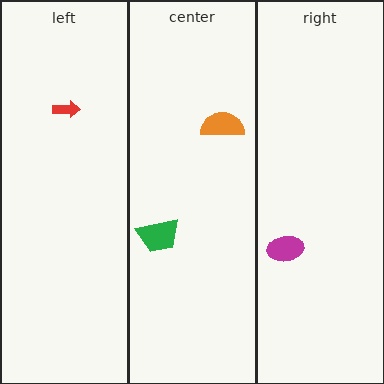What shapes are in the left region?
The red arrow.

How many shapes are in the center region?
2.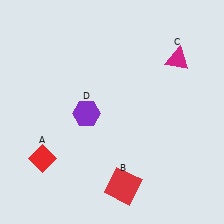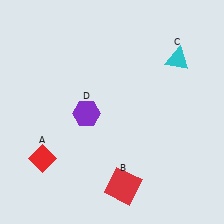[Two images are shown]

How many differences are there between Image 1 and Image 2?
There is 1 difference between the two images.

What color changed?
The triangle (C) changed from magenta in Image 1 to cyan in Image 2.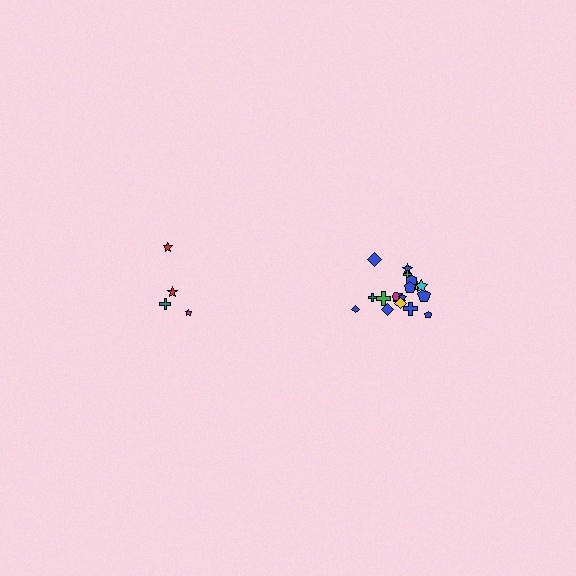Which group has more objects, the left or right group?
The right group.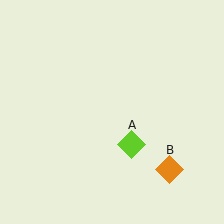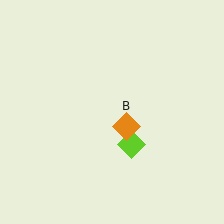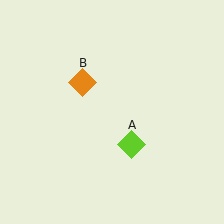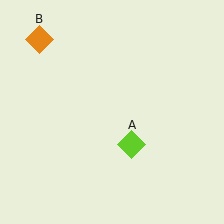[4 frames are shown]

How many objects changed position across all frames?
1 object changed position: orange diamond (object B).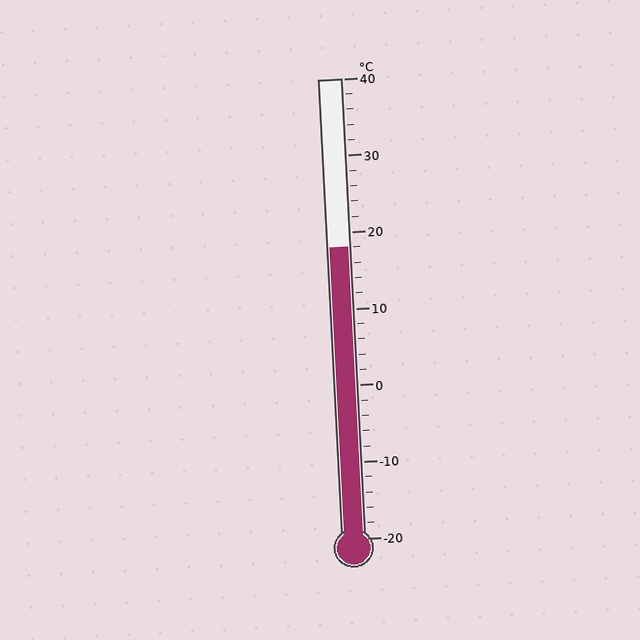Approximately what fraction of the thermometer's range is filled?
The thermometer is filled to approximately 65% of its range.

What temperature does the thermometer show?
The thermometer shows approximately 18°C.